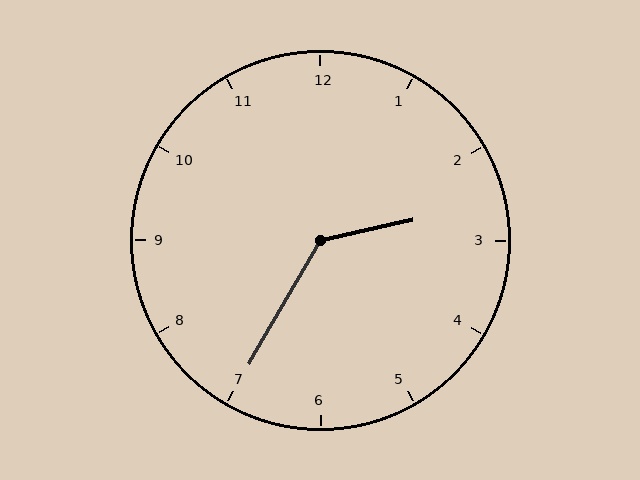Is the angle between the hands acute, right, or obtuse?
It is obtuse.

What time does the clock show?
2:35.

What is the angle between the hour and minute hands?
Approximately 132 degrees.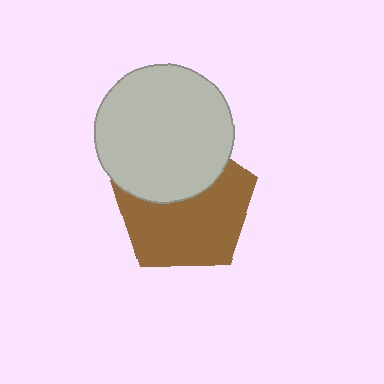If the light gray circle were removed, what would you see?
You would see the complete brown pentagon.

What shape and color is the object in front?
The object in front is a light gray circle.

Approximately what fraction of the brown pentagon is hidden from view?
Roughly 38% of the brown pentagon is hidden behind the light gray circle.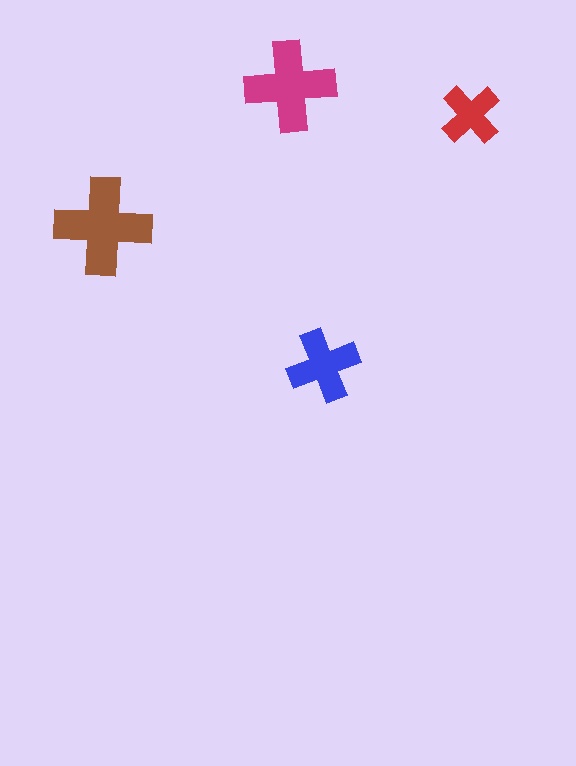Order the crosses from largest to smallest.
the brown one, the magenta one, the blue one, the red one.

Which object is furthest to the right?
The red cross is rightmost.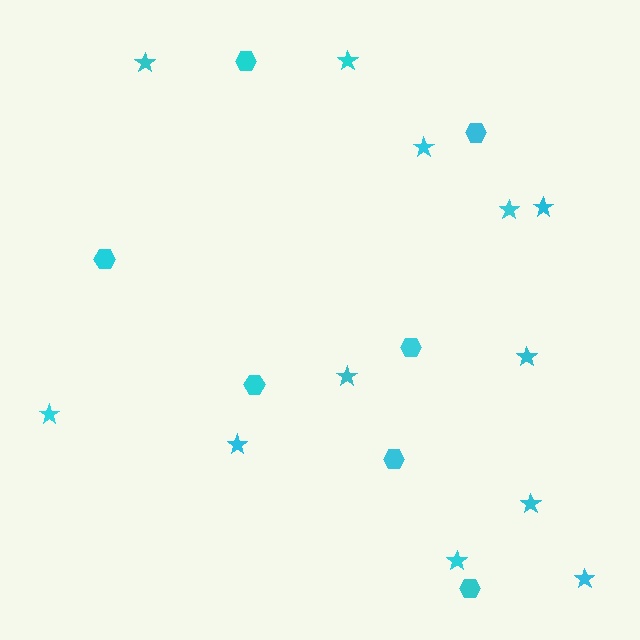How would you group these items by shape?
There are 2 groups: one group of stars (12) and one group of hexagons (7).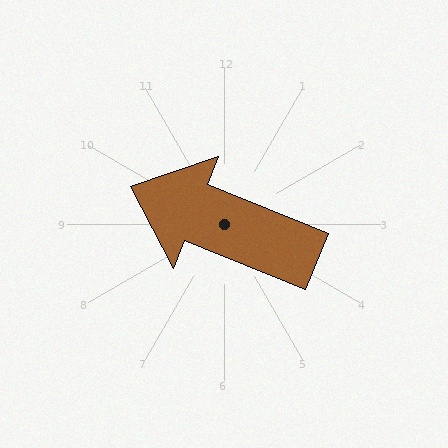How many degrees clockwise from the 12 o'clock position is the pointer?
Approximately 292 degrees.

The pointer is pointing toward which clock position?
Roughly 10 o'clock.